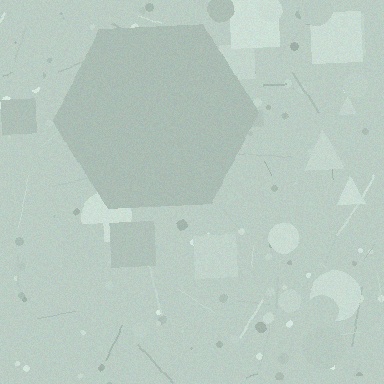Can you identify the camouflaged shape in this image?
The camouflaged shape is a hexagon.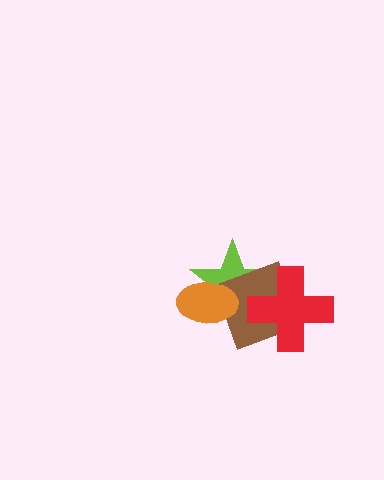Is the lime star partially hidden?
Yes, it is partially covered by another shape.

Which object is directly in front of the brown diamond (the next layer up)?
The orange ellipse is directly in front of the brown diamond.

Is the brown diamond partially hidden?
Yes, it is partially covered by another shape.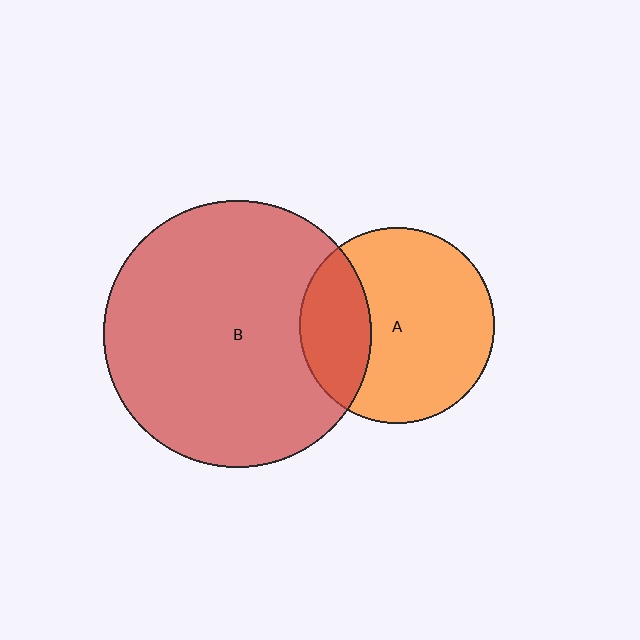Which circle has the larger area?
Circle B (red).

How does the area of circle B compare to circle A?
Approximately 1.9 times.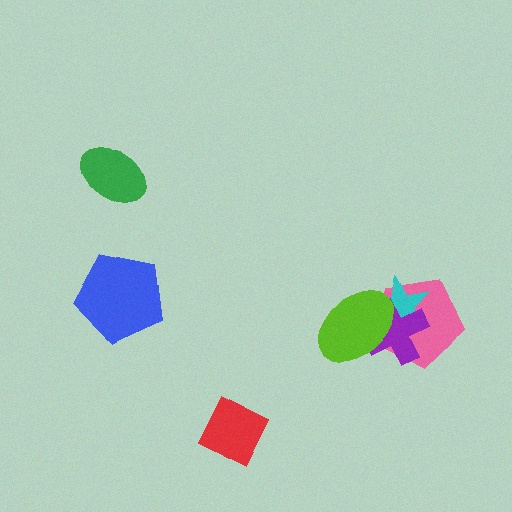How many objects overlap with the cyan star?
3 objects overlap with the cyan star.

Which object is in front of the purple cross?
The lime ellipse is in front of the purple cross.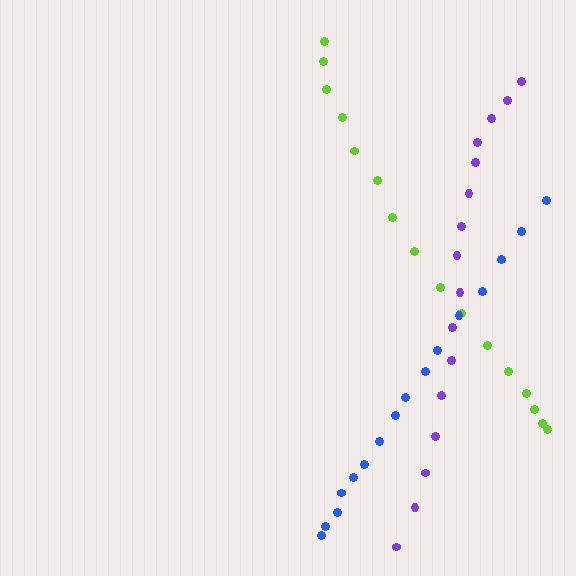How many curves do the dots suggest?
There are 3 distinct paths.